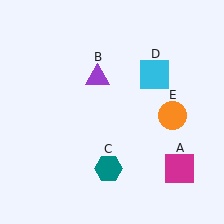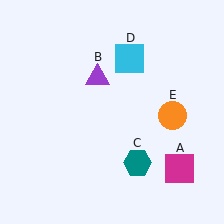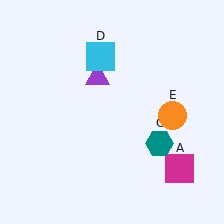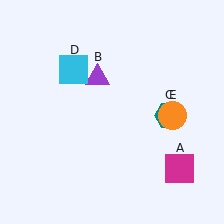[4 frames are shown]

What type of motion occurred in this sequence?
The teal hexagon (object C), cyan square (object D) rotated counterclockwise around the center of the scene.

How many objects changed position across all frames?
2 objects changed position: teal hexagon (object C), cyan square (object D).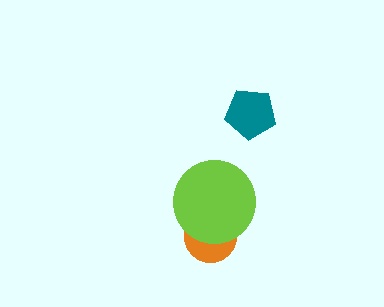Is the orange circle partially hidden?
Yes, it is partially covered by another shape.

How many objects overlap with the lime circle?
1 object overlaps with the lime circle.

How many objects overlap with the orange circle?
1 object overlaps with the orange circle.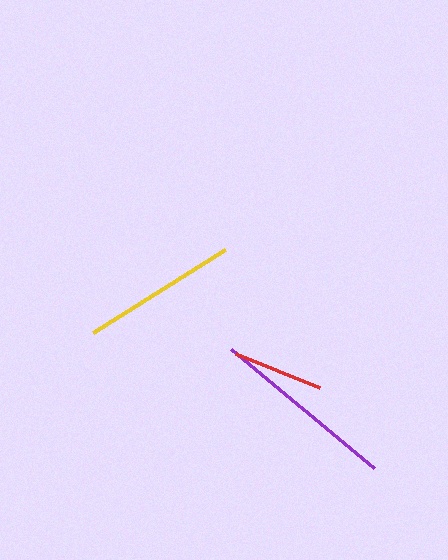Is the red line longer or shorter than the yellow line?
The yellow line is longer than the red line.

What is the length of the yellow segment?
The yellow segment is approximately 156 pixels long.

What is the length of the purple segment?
The purple segment is approximately 186 pixels long.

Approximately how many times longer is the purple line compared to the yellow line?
The purple line is approximately 1.2 times the length of the yellow line.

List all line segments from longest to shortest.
From longest to shortest: purple, yellow, red.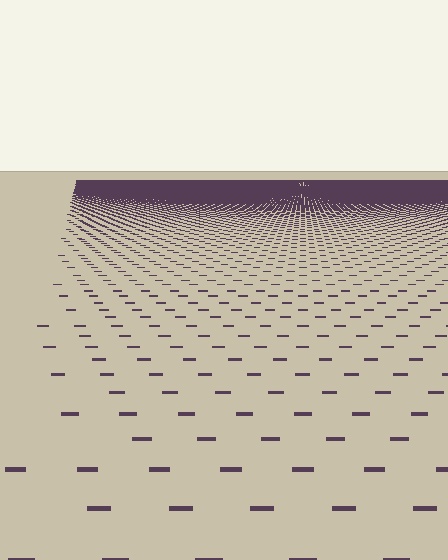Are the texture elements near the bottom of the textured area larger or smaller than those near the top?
Larger. Near the bottom, elements are closer to the viewer and appear at a bigger on-screen size.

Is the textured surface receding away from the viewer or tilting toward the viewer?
The surface is receding away from the viewer. Texture elements get smaller and denser toward the top.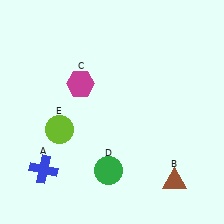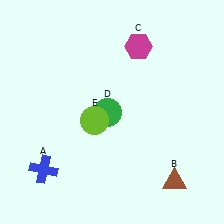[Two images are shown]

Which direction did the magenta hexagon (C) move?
The magenta hexagon (C) moved right.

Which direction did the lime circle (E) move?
The lime circle (E) moved right.